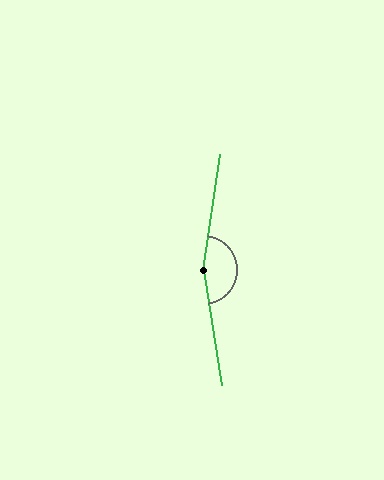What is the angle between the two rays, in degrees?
Approximately 163 degrees.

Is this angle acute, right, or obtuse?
It is obtuse.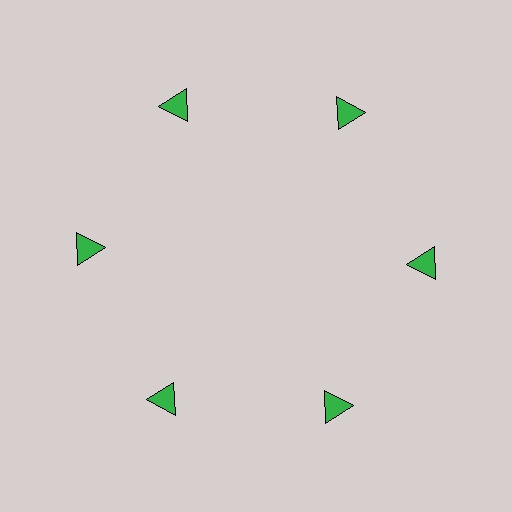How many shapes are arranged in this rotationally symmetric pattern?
There are 6 shapes, arranged in 6 groups of 1.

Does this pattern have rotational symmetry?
Yes, this pattern has 6-fold rotational symmetry. It looks the same after rotating 60 degrees around the center.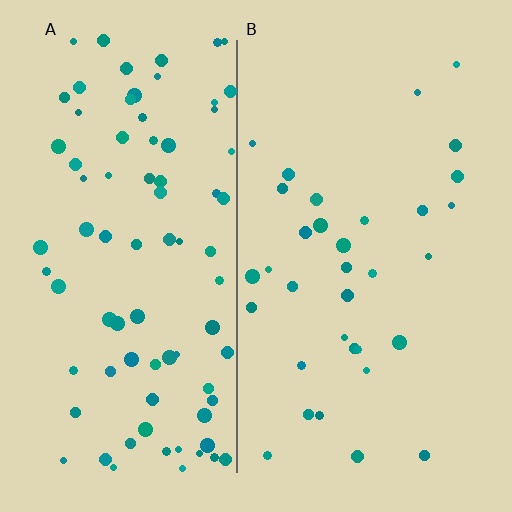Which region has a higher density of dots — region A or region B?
A (the left).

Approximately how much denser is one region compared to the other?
Approximately 2.5× — region A over region B.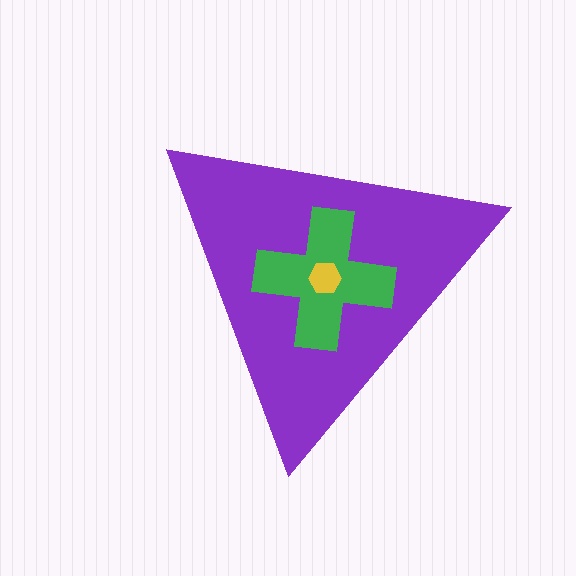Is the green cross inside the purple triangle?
Yes.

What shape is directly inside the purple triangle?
The green cross.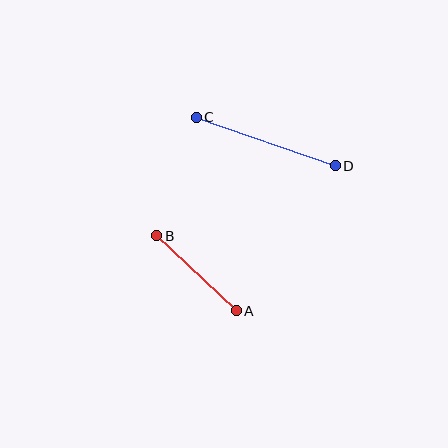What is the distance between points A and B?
The distance is approximately 109 pixels.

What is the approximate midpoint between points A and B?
The midpoint is at approximately (196, 273) pixels.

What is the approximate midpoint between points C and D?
The midpoint is at approximately (266, 141) pixels.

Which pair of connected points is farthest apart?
Points C and D are farthest apart.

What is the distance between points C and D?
The distance is approximately 147 pixels.